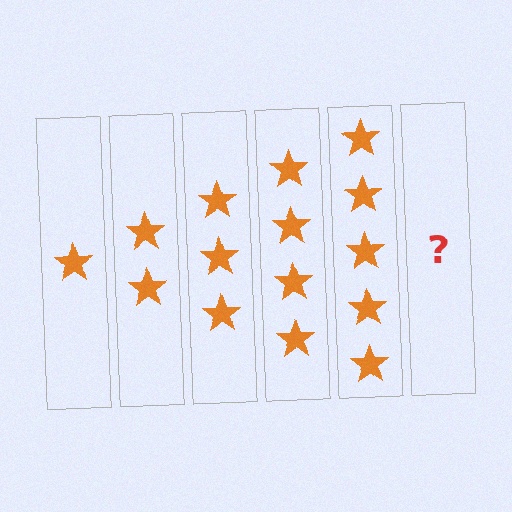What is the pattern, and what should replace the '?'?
The pattern is that each step adds one more star. The '?' should be 6 stars.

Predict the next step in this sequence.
The next step is 6 stars.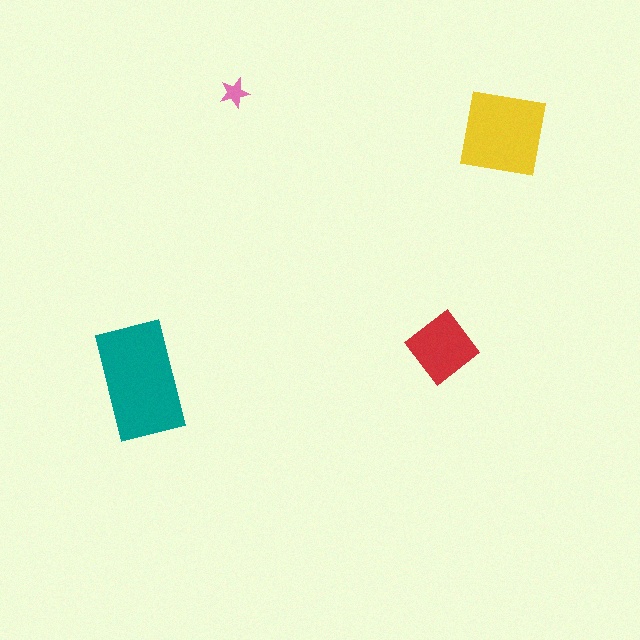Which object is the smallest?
The pink star.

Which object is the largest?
The teal rectangle.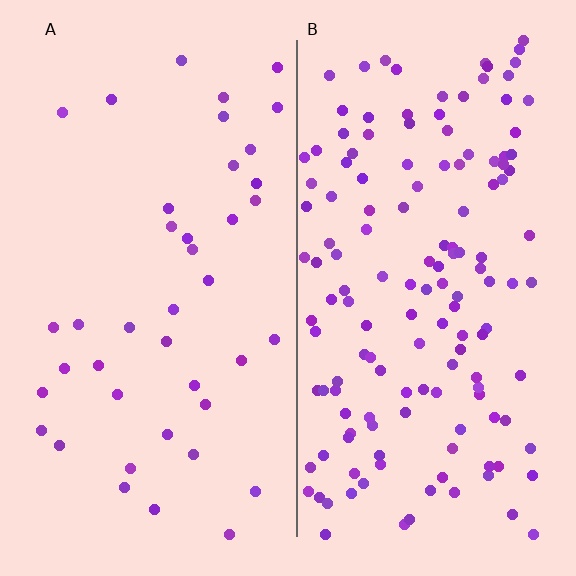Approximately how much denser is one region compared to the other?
Approximately 3.6× — region B over region A.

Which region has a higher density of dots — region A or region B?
B (the right).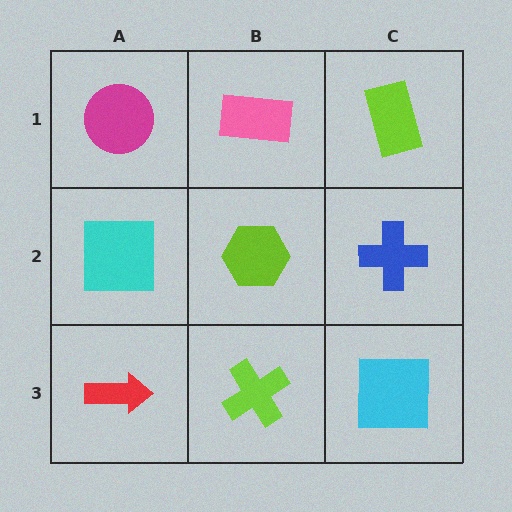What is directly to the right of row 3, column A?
A lime cross.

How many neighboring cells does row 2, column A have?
3.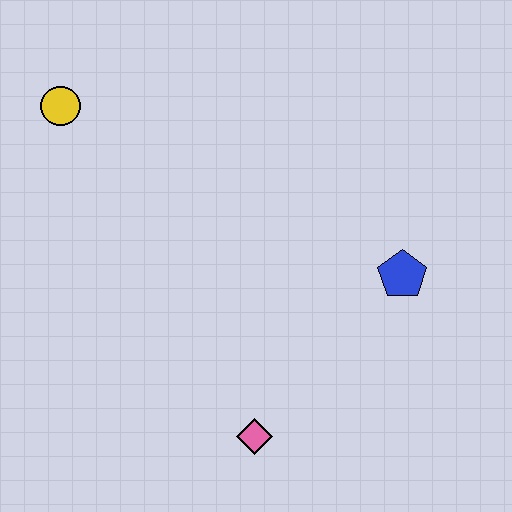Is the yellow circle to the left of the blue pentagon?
Yes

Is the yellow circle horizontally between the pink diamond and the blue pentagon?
No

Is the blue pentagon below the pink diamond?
No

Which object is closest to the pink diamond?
The blue pentagon is closest to the pink diamond.